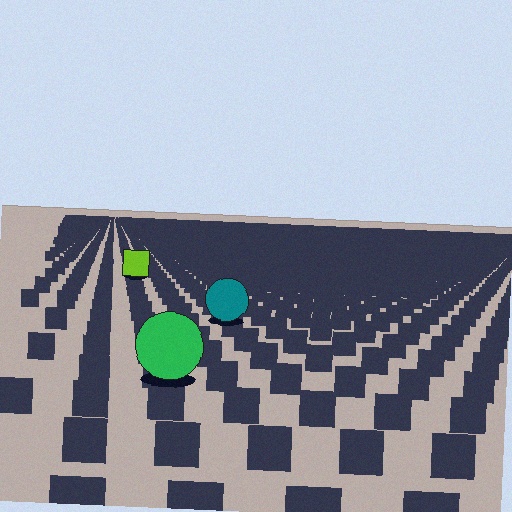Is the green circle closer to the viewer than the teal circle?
Yes. The green circle is closer — you can tell from the texture gradient: the ground texture is coarser near it.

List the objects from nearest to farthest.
From nearest to farthest: the green circle, the teal circle, the lime square.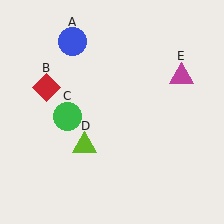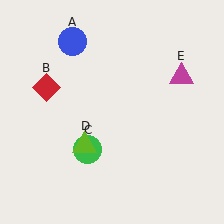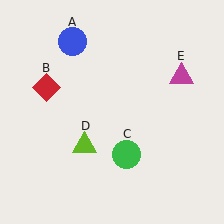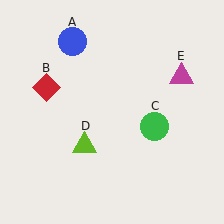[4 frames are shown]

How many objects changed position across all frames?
1 object changed position: green circle (object C).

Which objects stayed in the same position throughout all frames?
Blue circle (object A) and red diamond (object B) and lime triangle (object D) and magenta triangle (object E) remained stationary.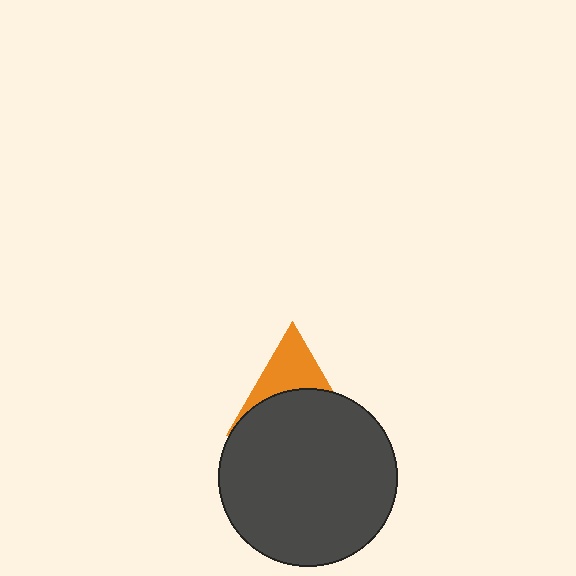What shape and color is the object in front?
The object in front is a dark gray circle.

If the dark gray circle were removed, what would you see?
You would see the complete orange triangle.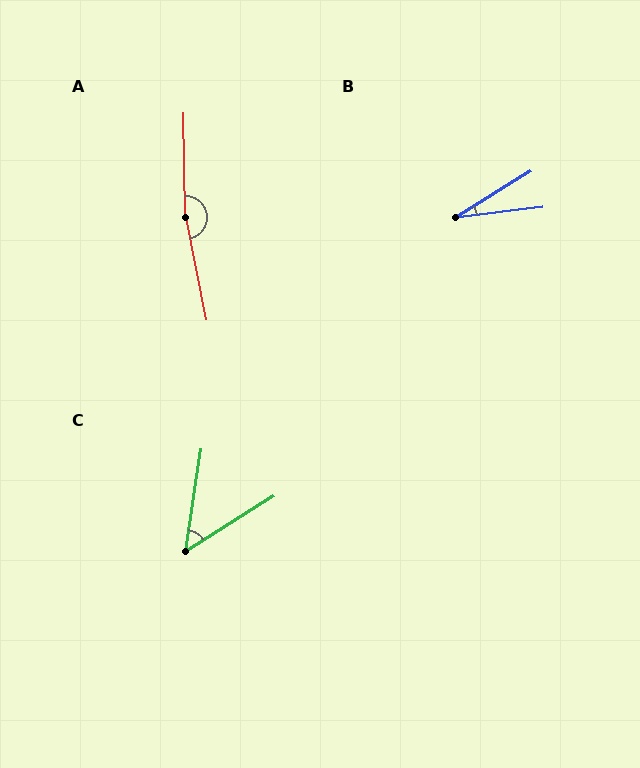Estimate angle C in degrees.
Approximately 49 degrees.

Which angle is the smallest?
B, at approximately 25 degrees.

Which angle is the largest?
A, at approximately 170 degrees.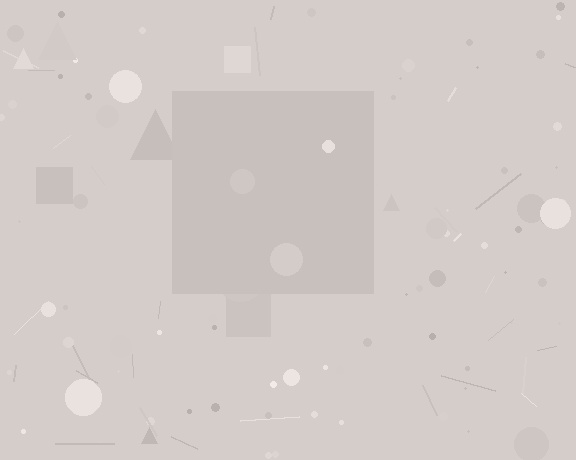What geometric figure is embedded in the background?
A square is embedded in the background.